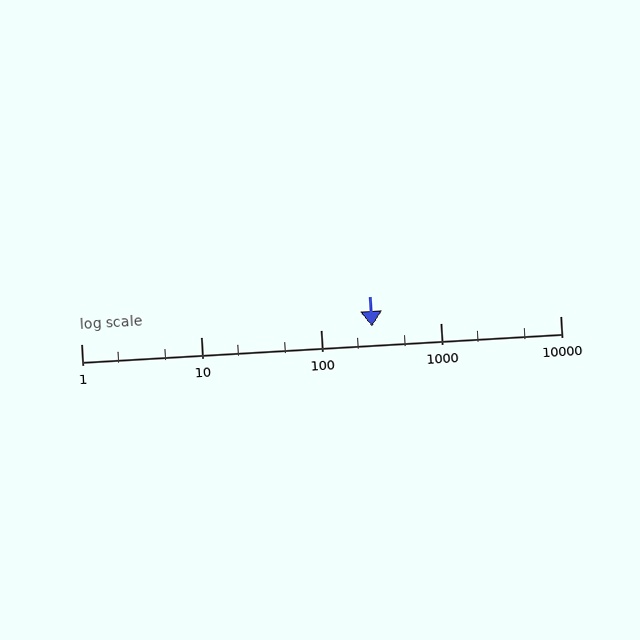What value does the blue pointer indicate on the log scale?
The pointer indicates approximately 270.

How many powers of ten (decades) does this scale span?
The scale spans 4 decades, from 1 to 10000.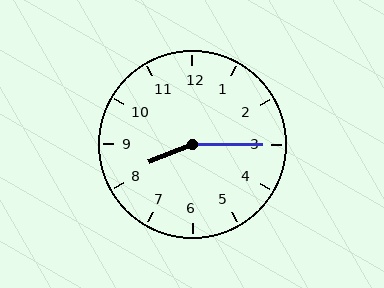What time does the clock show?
8:15.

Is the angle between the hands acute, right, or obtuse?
It is obtuse.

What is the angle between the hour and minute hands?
Approximately 158 degrees.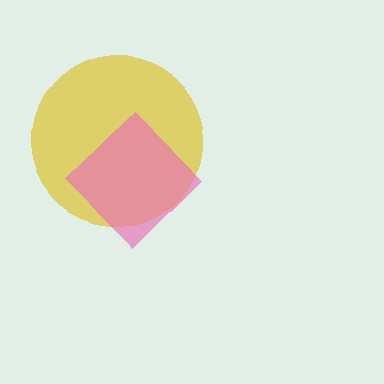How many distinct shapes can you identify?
There are 2 distinct shapes: a yellow circle, a pink diamond.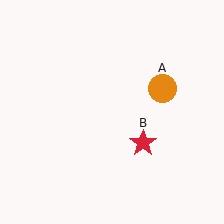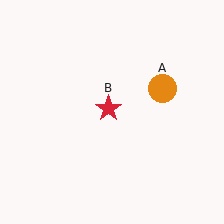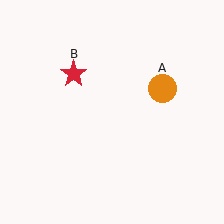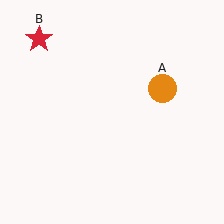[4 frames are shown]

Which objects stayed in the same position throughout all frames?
Orange circle (object A) remained stationary.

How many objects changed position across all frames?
1 object changed position: red star (object B).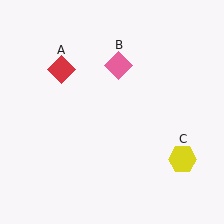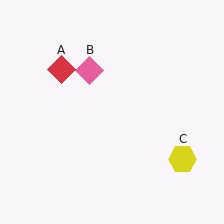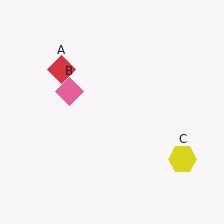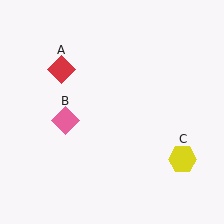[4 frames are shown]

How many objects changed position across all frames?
1 object changed position: pink diamond (object B).